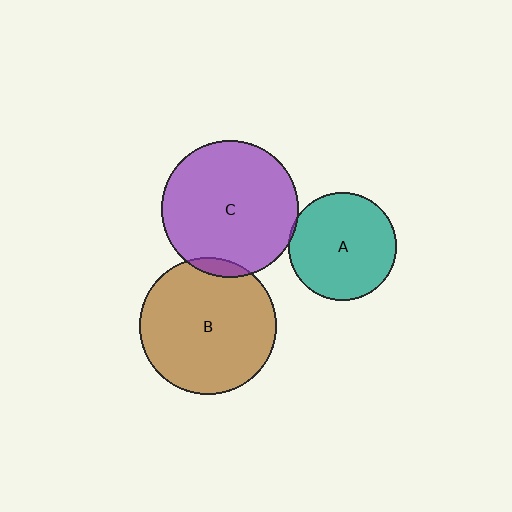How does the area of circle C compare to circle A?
Approximately 1.6 times.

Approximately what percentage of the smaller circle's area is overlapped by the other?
Approximately 5%.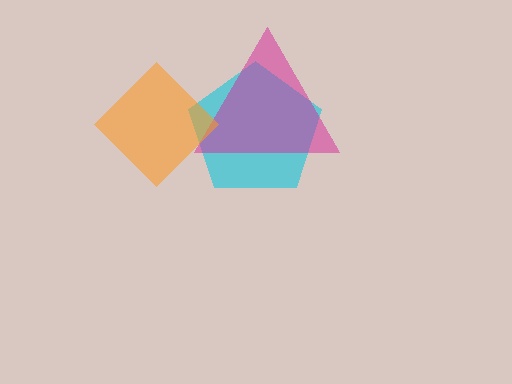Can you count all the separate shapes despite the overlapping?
Yes, there are 3 separate shapes.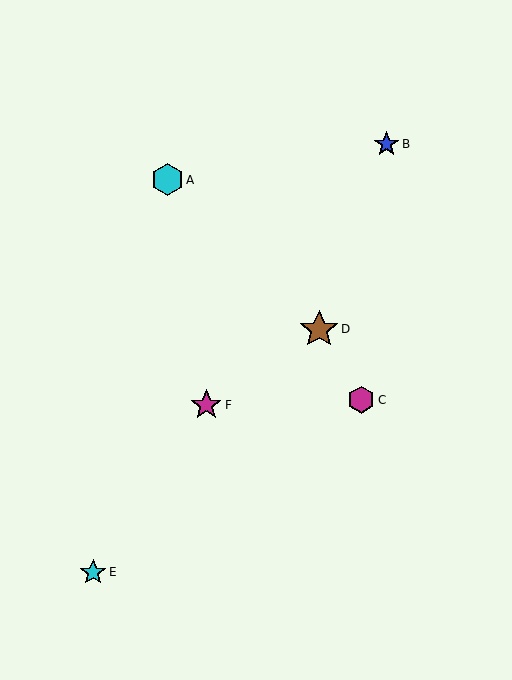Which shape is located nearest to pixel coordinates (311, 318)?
The brown star (labeled D) at (319, 329) is nearest to that location.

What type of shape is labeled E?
Shape E is a cyan star.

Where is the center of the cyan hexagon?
The center of the cyan hexagon is at (167, 180).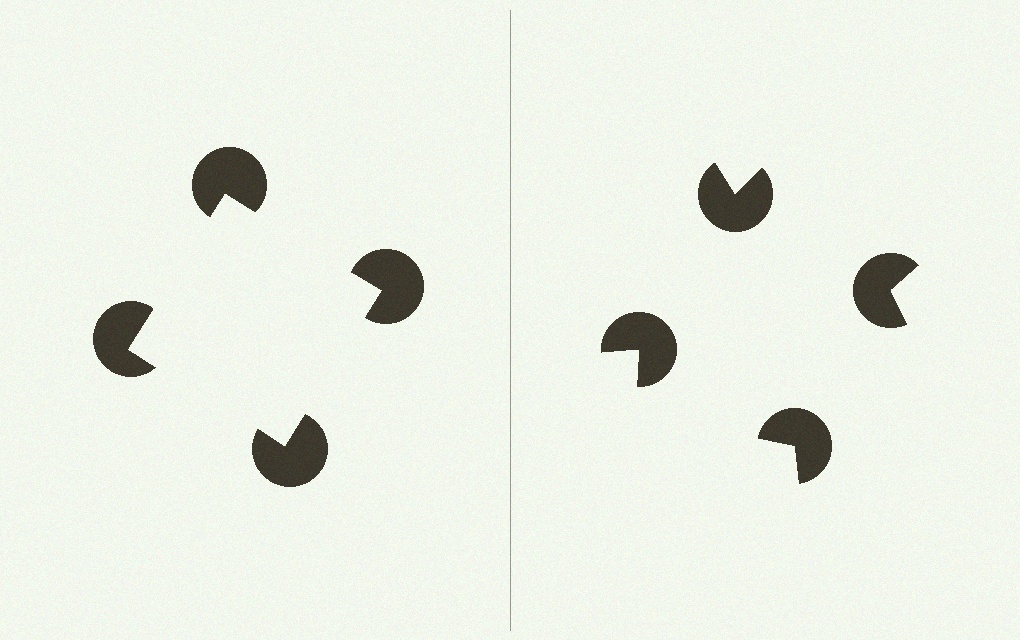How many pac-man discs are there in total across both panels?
8 — 4 on each side.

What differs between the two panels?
The pac-man discs are positioned identically on both sides; only the wedge orientations differ. On the left they align to a square; on the right they are misaligned.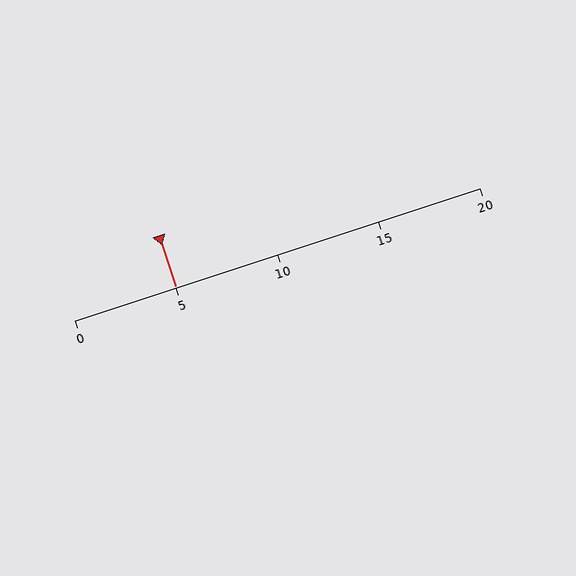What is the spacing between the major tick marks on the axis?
The major ticks are spaced 5 apart.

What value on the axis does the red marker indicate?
The marker indicates approximately 5.